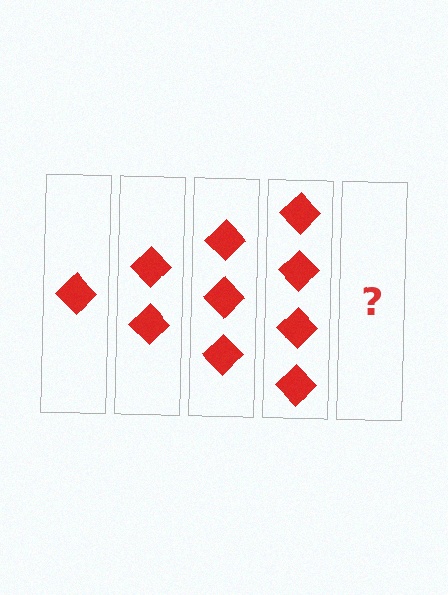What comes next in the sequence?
The next element should be 5 diamonds.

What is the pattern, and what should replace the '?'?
The pattern is that each step adds one more diamond. The '?' should be 5 diamonds.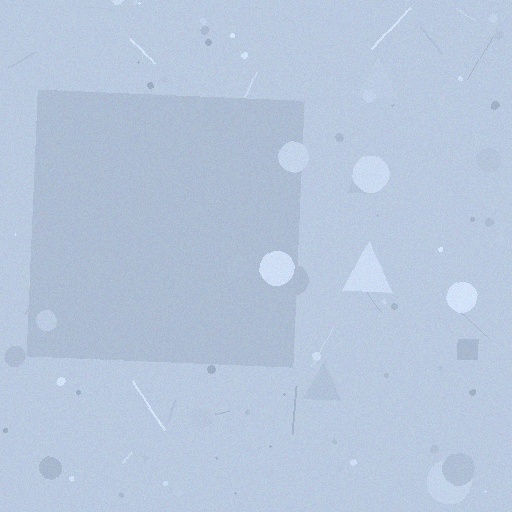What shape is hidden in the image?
A square is hidden in the image.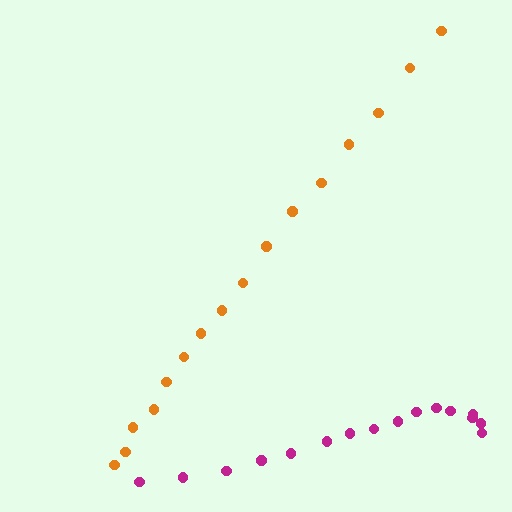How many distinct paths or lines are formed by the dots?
There are 2 distinct paths.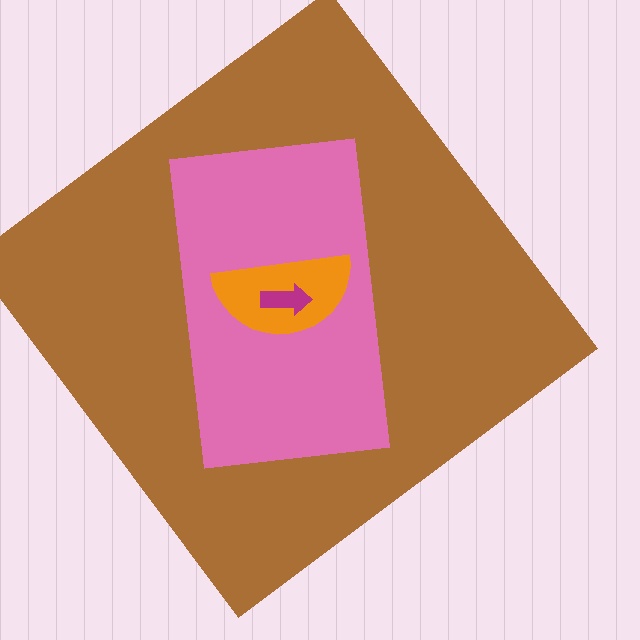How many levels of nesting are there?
4.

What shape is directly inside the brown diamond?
The pink rectangle.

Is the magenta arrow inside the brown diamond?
Yes.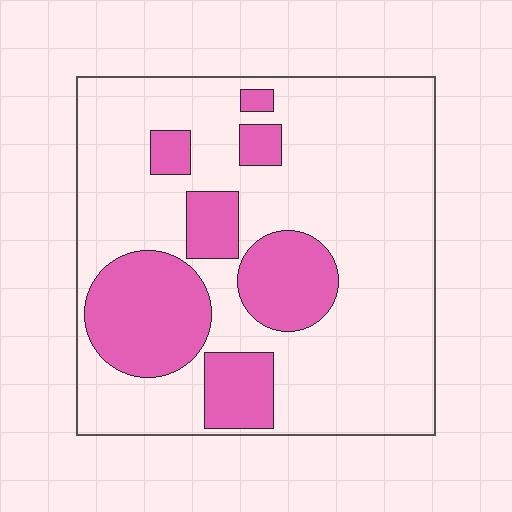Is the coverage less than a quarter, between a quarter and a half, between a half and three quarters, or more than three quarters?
Between a quarter and a half.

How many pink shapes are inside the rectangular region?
7.